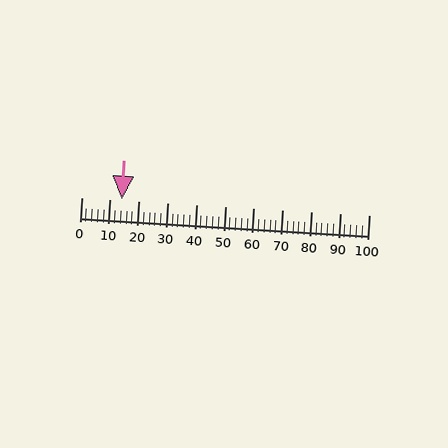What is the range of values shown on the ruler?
The ruler shows values from 0 to 100.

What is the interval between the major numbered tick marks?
The major tick marks are spaced 10 units apart.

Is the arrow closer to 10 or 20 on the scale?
The arrow is closer to 10.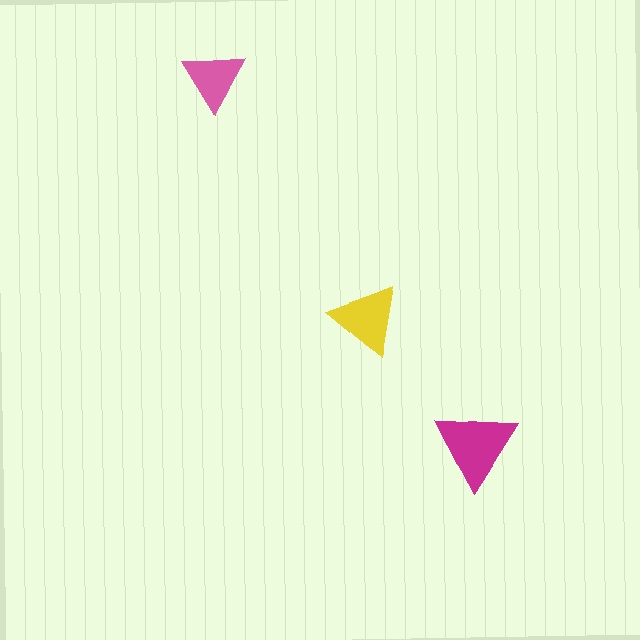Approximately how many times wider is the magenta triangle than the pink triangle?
About 1.5 times wider.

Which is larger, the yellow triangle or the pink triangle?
The yellow one.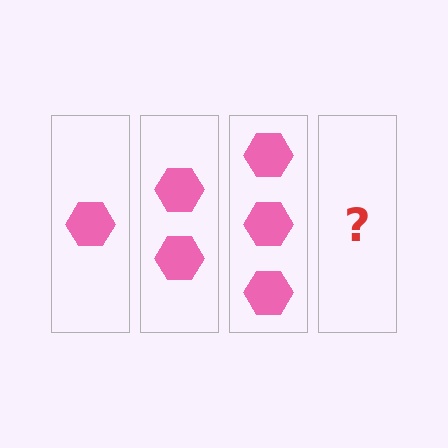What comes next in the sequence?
The next element should be 4 hexagons.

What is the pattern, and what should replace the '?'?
The pattern is that each step adds one more hexagon. The '?' should be 4 hexagons.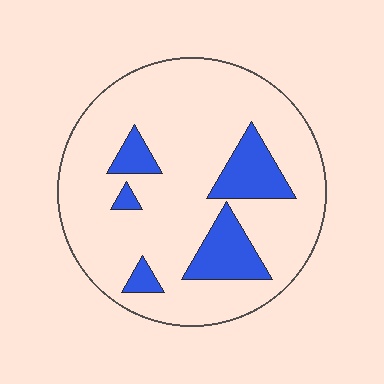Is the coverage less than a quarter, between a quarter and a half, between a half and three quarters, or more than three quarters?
Less than a quarter.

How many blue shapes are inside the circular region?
5.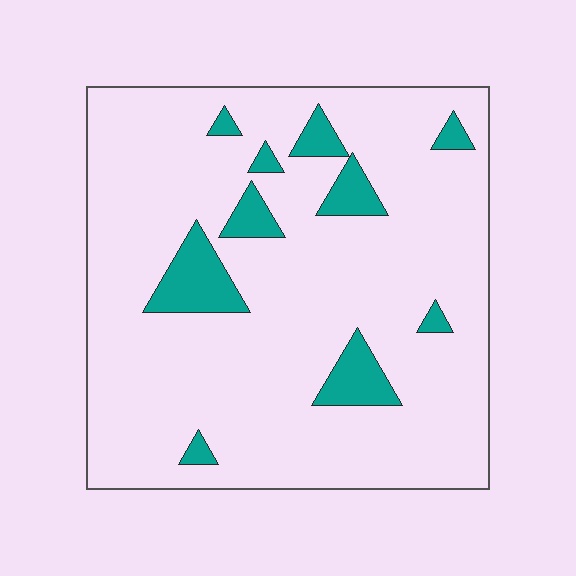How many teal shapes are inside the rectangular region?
10.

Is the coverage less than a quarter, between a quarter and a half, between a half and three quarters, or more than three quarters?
Less than a quarter.